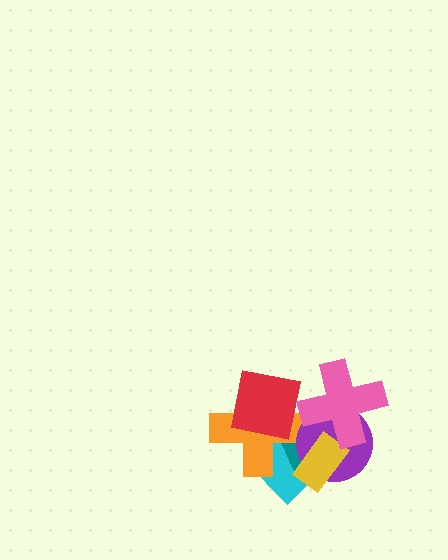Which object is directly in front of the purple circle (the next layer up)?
The yellow rectangle is directly in front of the purple circle.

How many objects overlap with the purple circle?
5 objects overlap with the purple circle.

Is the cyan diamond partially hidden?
Yes, it is partially covered by another shape.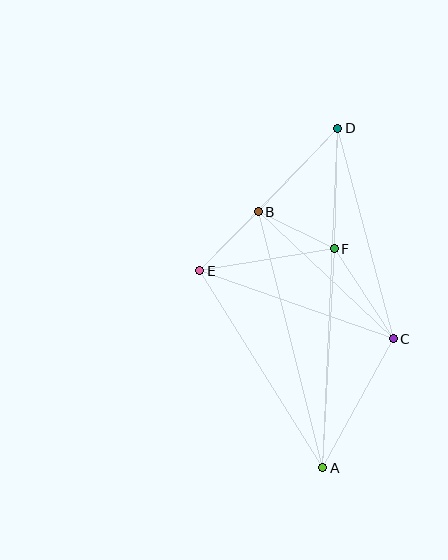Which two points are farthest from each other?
Points A and D are farthest from each other.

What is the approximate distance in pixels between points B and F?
The distance between B and F is approximately 85 pixels.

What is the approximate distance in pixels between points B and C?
The distance between B and C is approximately 185 pixels.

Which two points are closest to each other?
Points B and E are closest to each other.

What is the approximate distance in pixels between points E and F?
The distance between E and F is approximately 136 pixels.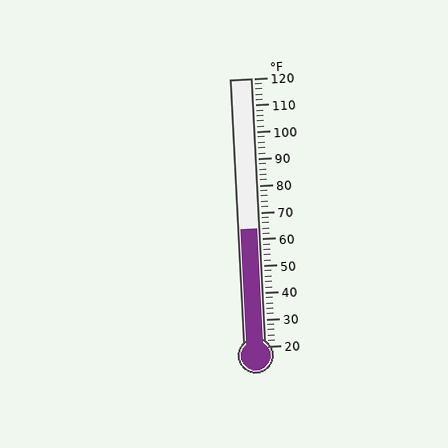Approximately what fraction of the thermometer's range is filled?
The thermometer is filled to approximately 45% of its range.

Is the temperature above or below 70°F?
The temperature is below 70°F.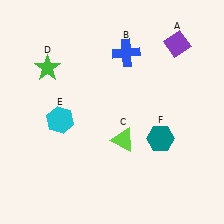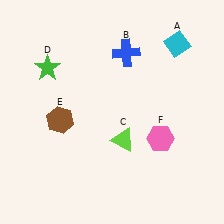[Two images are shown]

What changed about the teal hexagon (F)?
In Image 1, F is teal. In Image 2, it changed to pink.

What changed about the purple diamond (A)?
In Image 1, A is purple. In Image 2, it changed to cyan.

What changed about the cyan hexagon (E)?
In Image 1, E is cyan. In Image 2, it changed to brown.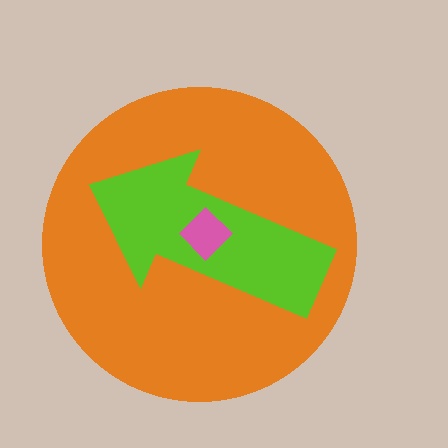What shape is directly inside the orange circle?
The lime arrow.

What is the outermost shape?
The orange circle.